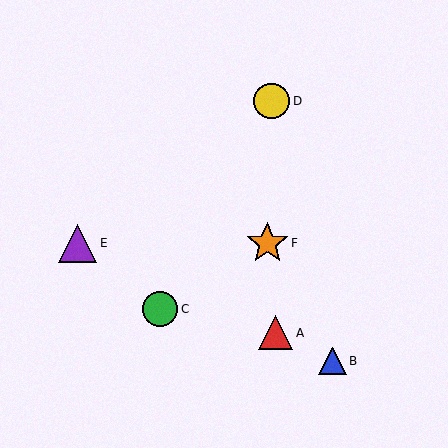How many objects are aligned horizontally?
2 objects (E, F) are aligned horizontally.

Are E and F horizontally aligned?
Yes, both are at y≈243.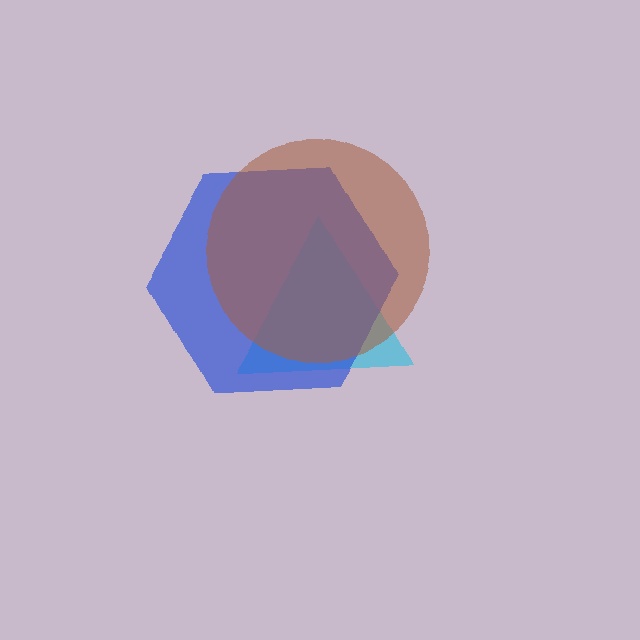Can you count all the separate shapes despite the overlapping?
Yes, there are 3 separate shapes.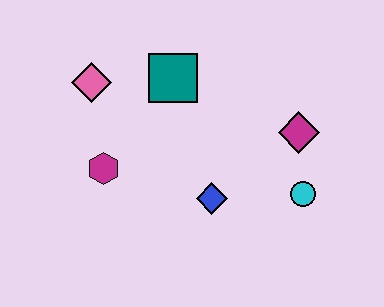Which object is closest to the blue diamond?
The cyan circle is closest to the blue diamond.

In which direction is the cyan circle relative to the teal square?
The cyan circle is to the right of the teal square.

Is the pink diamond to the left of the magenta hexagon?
Yes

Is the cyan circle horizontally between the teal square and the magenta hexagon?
No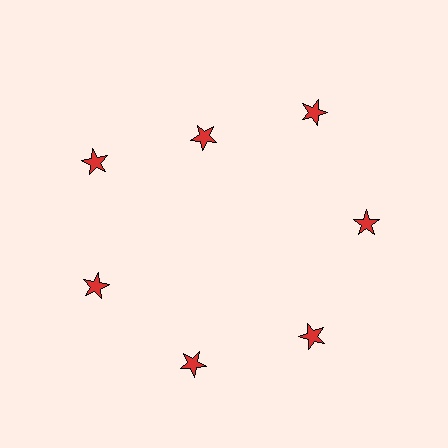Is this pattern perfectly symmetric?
No. The 7 red stars are arranged in a ring, but one element near the 12 o'clock position is pulled inward toward the center, breaking the 7-fold rotational symmetry.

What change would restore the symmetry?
The symmetry would be restored by moving it outward, back onto the ring so that all 7 stars sit at equal angles and equal distance from the center.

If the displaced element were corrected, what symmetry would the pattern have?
It would have 7-fold rotational symmetry — the pattern would map onto itself every 51 degrees.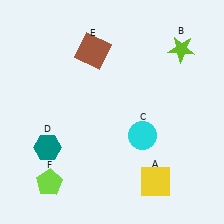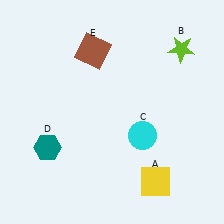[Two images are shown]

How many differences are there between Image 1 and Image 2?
There is 1 difference between the two images.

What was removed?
The lime pentagon (F) was removed in Image 2.